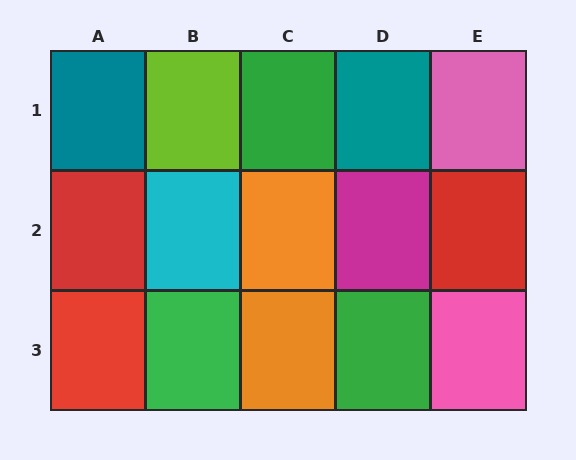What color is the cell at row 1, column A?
Teal.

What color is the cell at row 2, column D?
Magenta.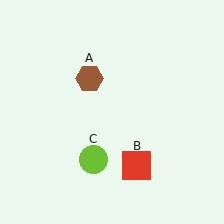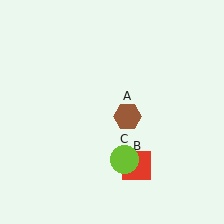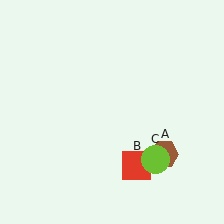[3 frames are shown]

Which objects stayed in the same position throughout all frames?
Red square (object B) remained stationary.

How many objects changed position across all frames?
2 objects changed position: brown hexagon (object A), lime circle (object C).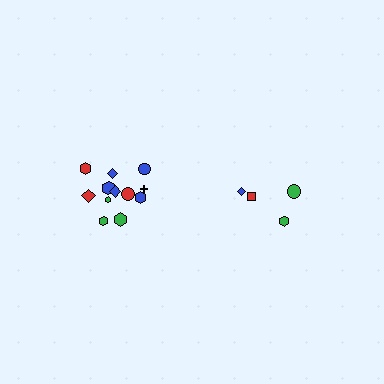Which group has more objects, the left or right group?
The left group.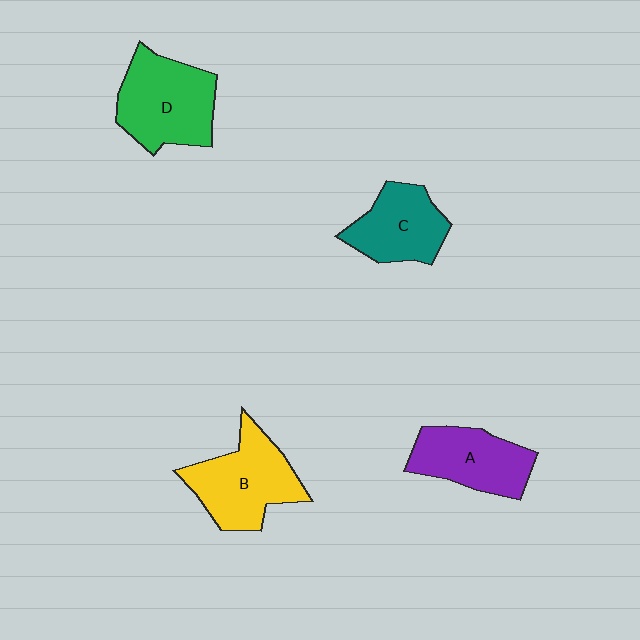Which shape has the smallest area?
Shape C (teal).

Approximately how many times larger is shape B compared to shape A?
Approximately 1.2 times.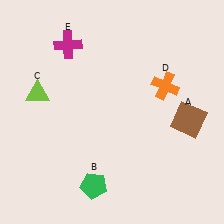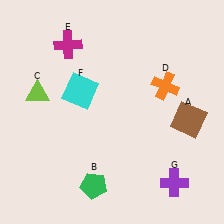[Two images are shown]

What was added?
A cyan square (F), a purple cross (G) were added in Image 2.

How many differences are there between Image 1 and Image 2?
There are 2 differences between the two images.